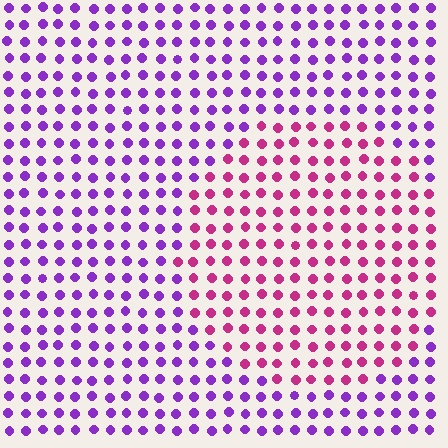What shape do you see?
I see a circle.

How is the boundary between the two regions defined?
The boundary is defined purely by a slight shift in hue (about 48 degrees). Spacing, size, and orientation are identical on both sides.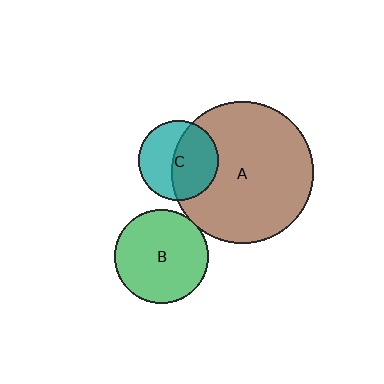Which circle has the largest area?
Circle A (brown).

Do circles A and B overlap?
Yes.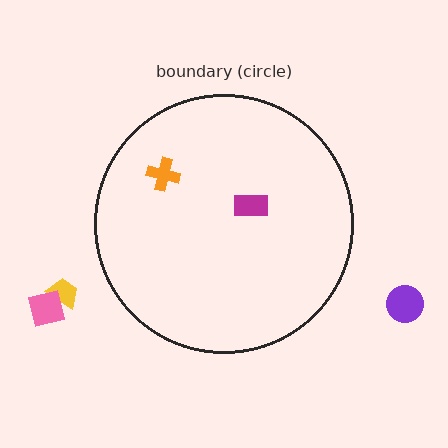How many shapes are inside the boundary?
2 inside, 3 outside.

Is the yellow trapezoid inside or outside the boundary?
Outside.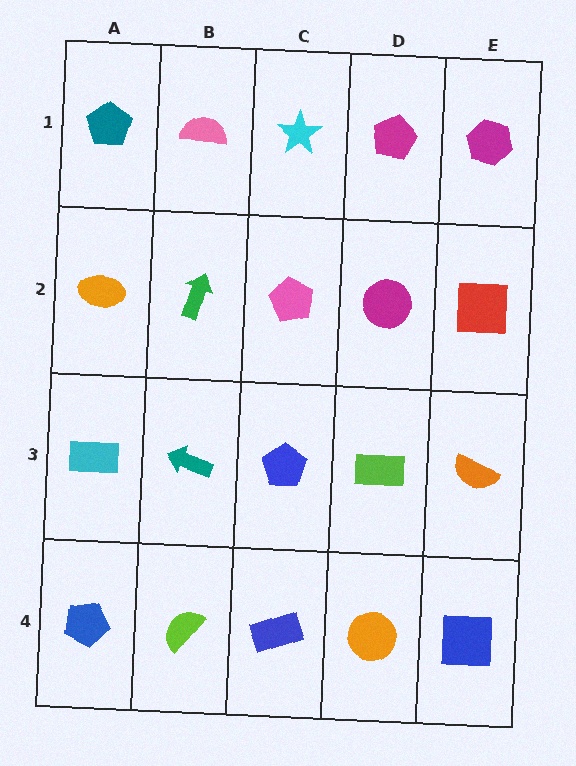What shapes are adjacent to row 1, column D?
A magenta circle (row 2, column D), a cyan star (row 1, column C), a magenta hexagon (row 1, column E).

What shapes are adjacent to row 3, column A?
An orange ellipse (row 2, column A), a blue pentagon (row 4, column A), a teal arrow (row 3, column B).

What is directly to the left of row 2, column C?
A green arrow.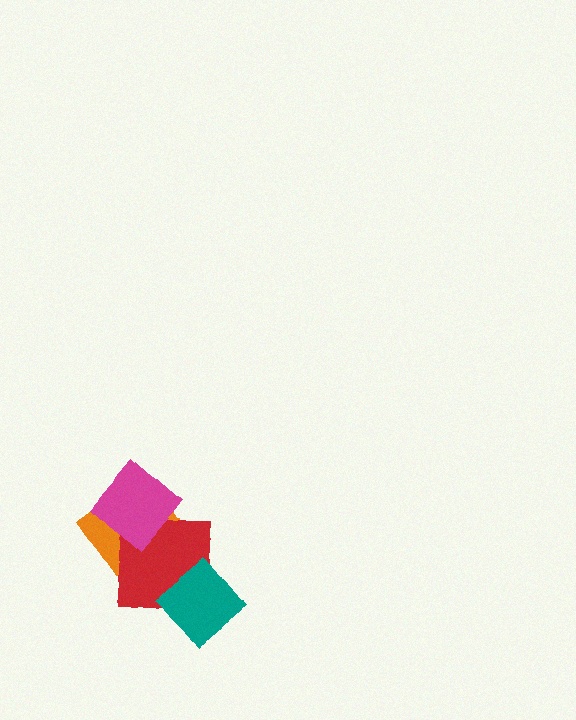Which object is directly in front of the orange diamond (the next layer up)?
The red square is directly in front of the orange diamond.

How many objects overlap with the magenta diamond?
2 objects overlap with the magenta diamond.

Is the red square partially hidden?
Yes, it is partially covered by another shape.